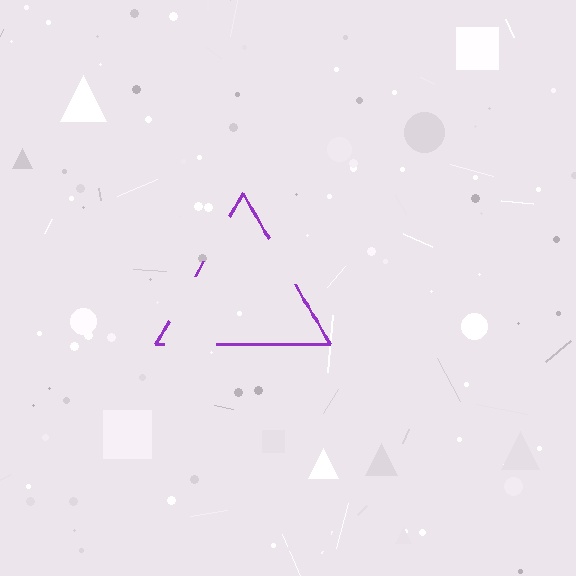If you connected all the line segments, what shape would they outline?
They would outline a triangle.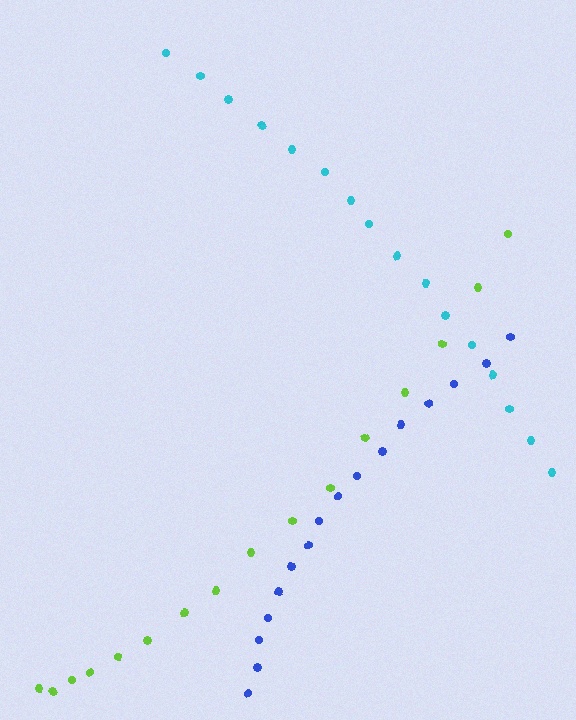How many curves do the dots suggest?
There are 3 distinct paths.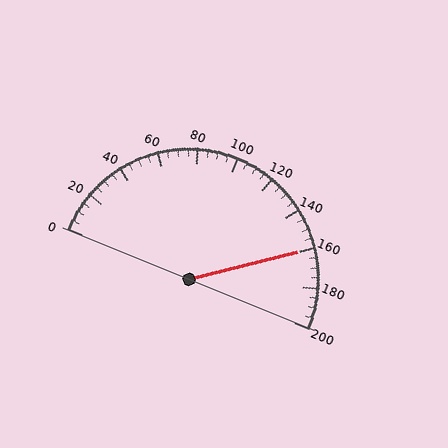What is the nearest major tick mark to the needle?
The nearest major tick mark is 160.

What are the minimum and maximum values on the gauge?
The gauge ranges from 0 to 200.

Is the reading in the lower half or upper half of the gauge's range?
The reading is in the upper half of the range (0 to 200).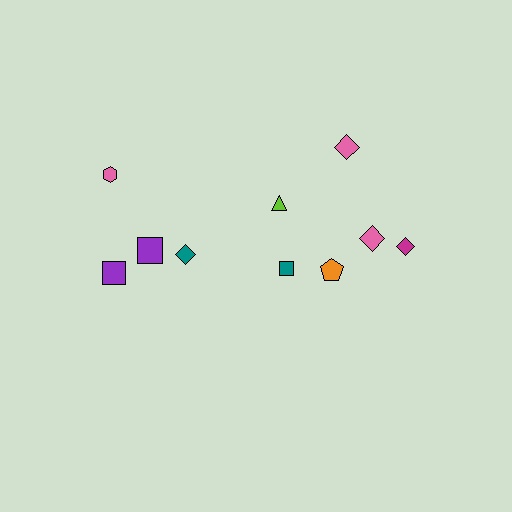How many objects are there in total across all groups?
There are 10 objects.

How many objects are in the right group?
There are 6 objects.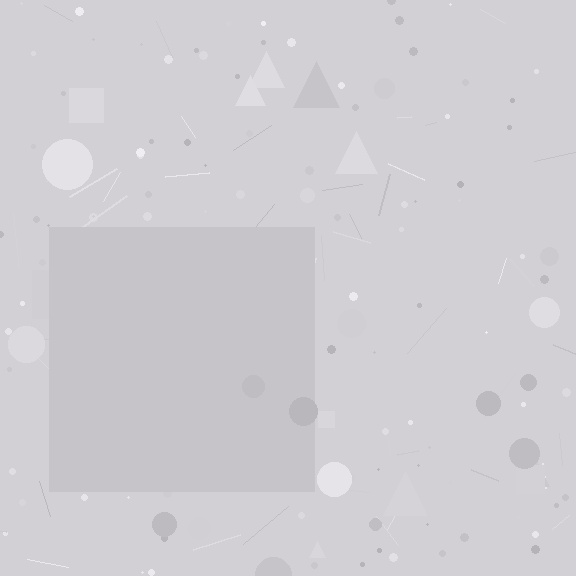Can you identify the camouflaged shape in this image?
The camouflaged shape is a square.